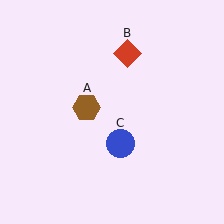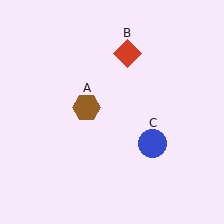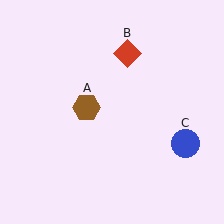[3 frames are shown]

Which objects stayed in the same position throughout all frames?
Brown hexagon (object A) and red diamond (object B) remained stationary.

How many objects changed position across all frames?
1 object changed position: blue circle (object C).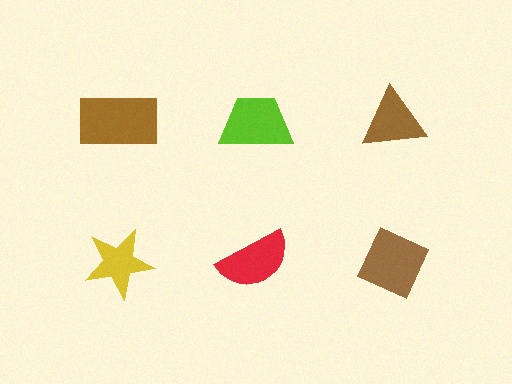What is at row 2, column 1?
A yellow star.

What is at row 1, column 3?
A brown triangle.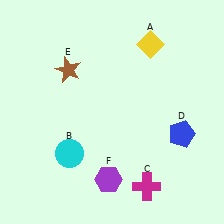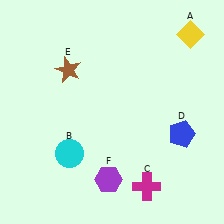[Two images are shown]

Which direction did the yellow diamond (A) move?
The yellow diamond (A) moved right.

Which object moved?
The yellow diamond (A) moved right.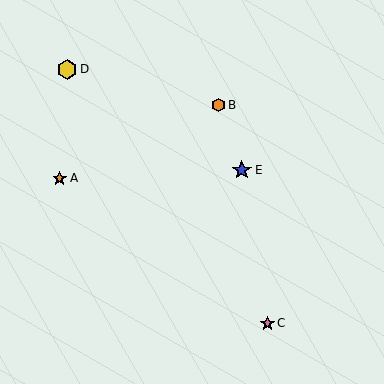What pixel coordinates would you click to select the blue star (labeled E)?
Click at (242, 170) to select the blue star E.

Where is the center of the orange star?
The center of the orange star is at (60, 178).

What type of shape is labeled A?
Shape A is an orange star.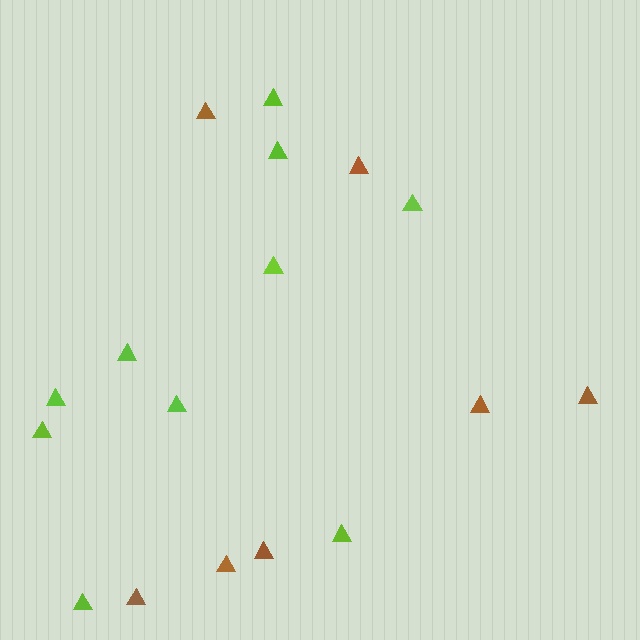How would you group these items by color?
There are 2 groups: one group of brown triangles (7) and one group of lime triangles (10).